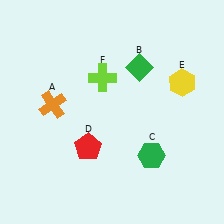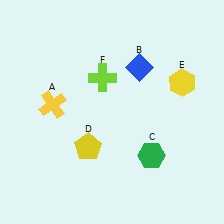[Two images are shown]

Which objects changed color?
A changed from orange to yellow. B changed from green to blue. D changed from red to yellow.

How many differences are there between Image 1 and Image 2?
There are 3 differences between the two images.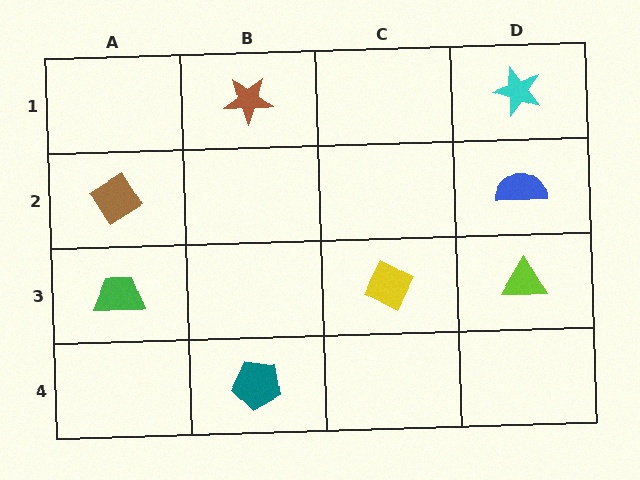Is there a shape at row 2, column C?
No, that cell is empty.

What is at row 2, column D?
A blue semicircle.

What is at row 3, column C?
A yellow diamond.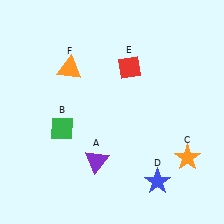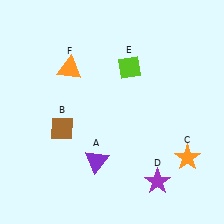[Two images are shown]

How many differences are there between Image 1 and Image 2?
There are 3 differences between the two images.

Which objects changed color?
B changed from green to brown. D changed from blue to purple. E changed from red to lime.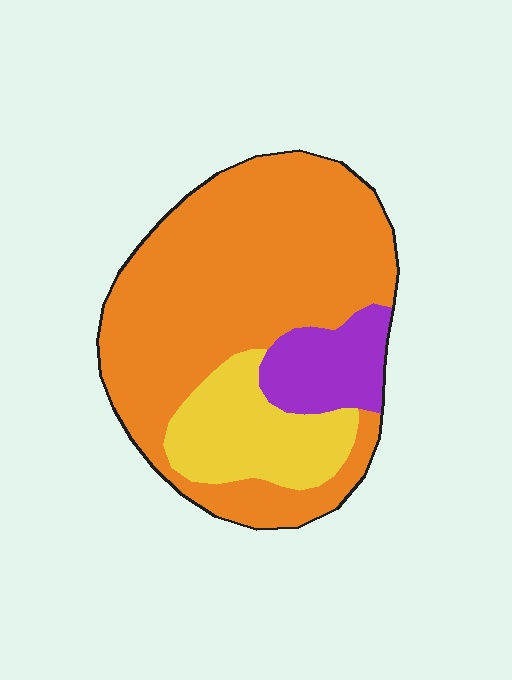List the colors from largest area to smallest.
From largest to smallest: orange, yellow, purple.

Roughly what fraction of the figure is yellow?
Yellow takes up between a sixth and a third of the figure.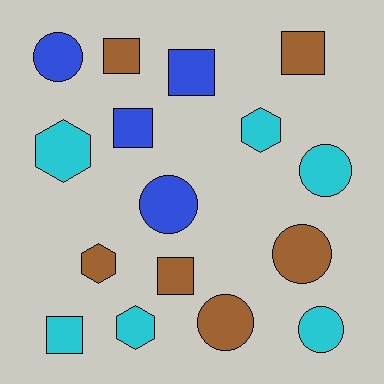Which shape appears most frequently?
Square, with 6 objects.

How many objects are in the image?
There are 16 objects.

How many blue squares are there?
There are 2 blue squares.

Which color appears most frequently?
Brown, with 6 objects.